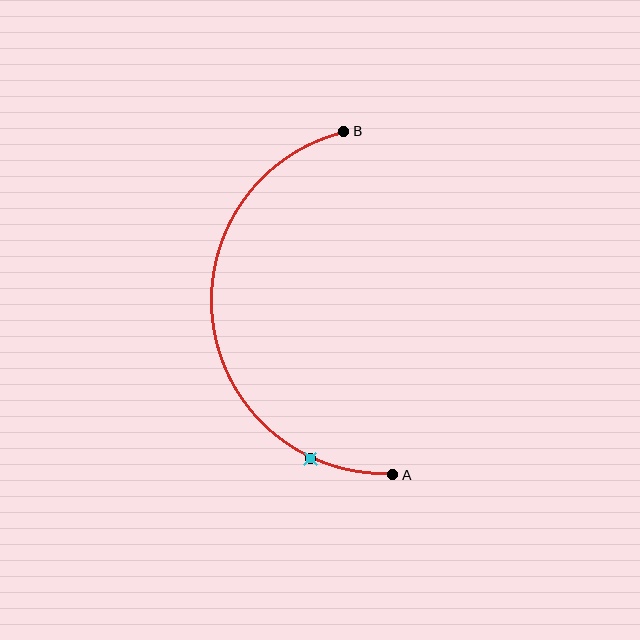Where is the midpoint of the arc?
The arc midpoint is the point on the curve farthest from the straight line joining A and B. It sits to the left of that line.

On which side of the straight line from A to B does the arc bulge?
The arc bulges to the left of the straight line connecting A and B.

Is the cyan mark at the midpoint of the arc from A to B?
No. The cyan mark lies on the arc but is closer to endpoint A. The arc midpoint would be at the point on the curve equidistant along the arc from both A and B.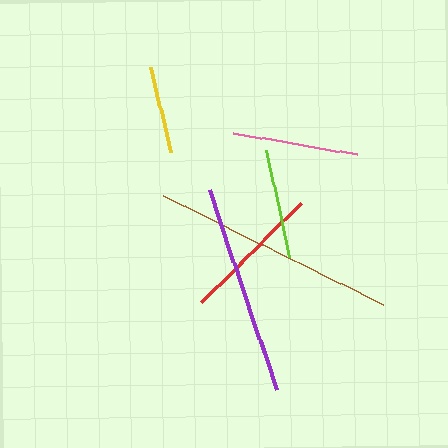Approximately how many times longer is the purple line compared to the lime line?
The purple line is approximately 1.9 times the length of the lime line.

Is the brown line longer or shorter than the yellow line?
The brown line is longer than the yellow line.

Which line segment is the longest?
The brown line is the longest at approximately 246 pixels.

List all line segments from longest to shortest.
From longest to shortest: brown, purple, red, pink, lime, yellow.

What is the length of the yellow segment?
The yellow segment is approximately 87 pixels long.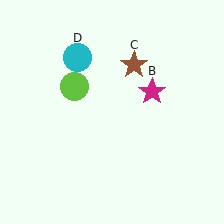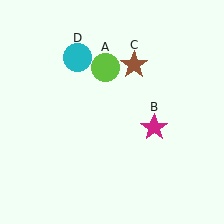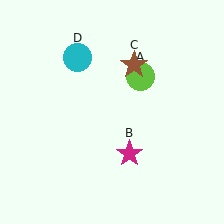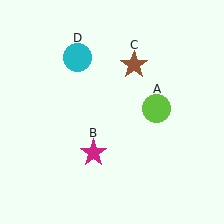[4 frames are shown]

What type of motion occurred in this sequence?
The lime circle (object A), magenta star (object B) rotated clockwise around the center of the scene.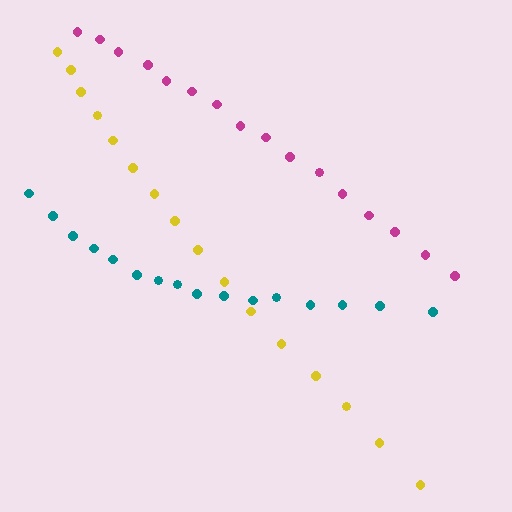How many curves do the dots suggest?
There are 3 distinct paths.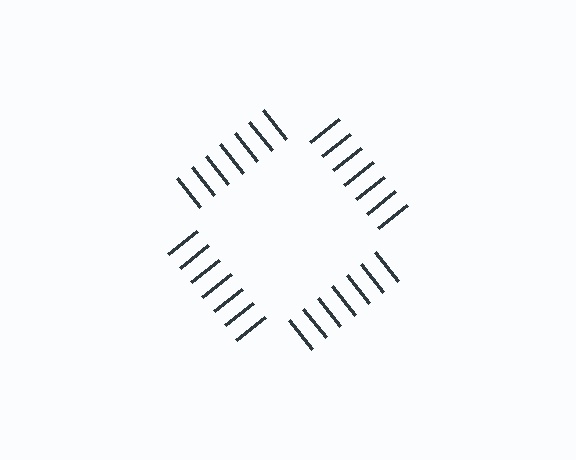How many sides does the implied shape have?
4 sides — the line-ends trace a square.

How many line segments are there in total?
28 — 7 along each of the 4 edges.